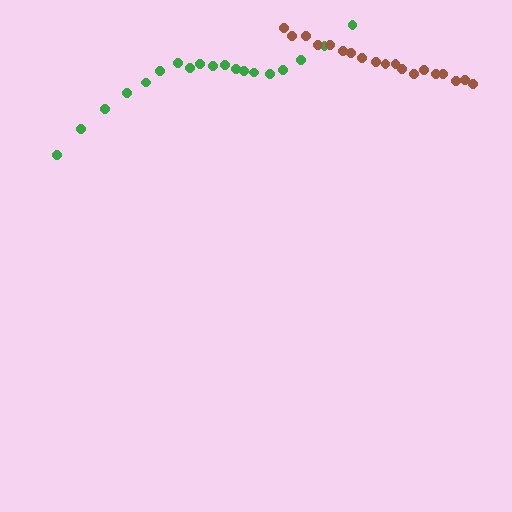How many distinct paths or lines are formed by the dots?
There are 2 distinct paths.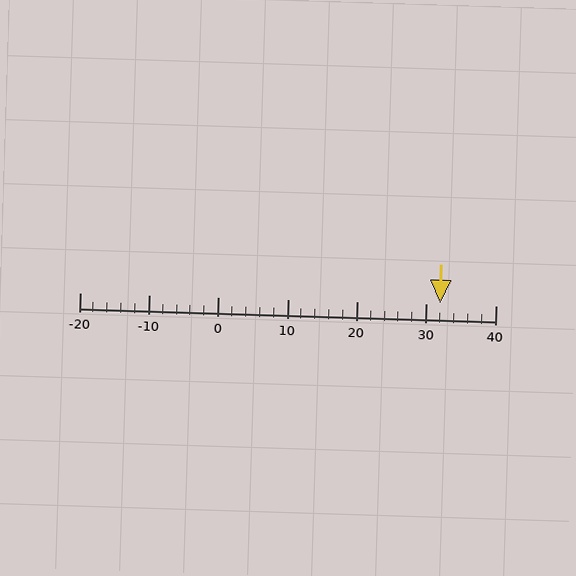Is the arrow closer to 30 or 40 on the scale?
The arrow is closer to 30.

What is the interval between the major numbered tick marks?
The major tick marks are spaced 10 units apart.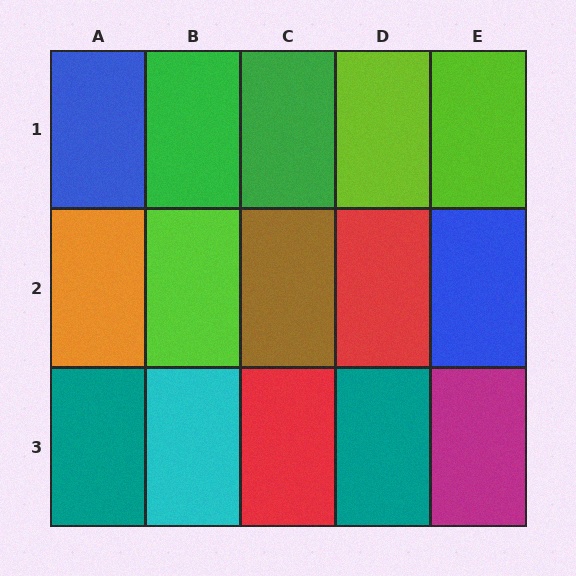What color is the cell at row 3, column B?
Cyan.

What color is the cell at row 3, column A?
Teal.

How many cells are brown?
1 cell is brown.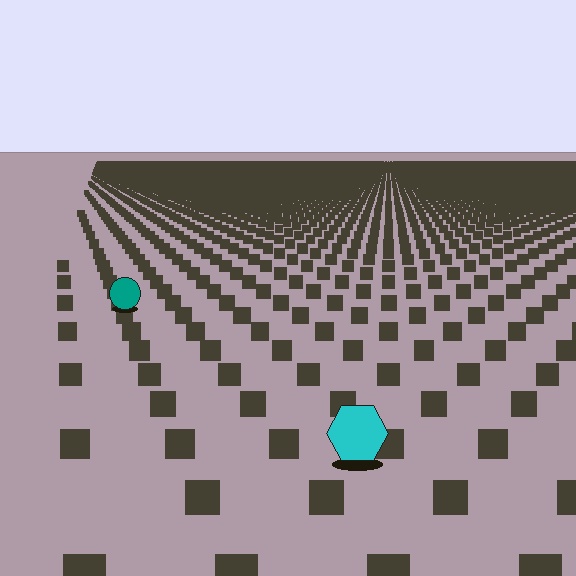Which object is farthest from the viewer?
The teal circle is farthest from the viewer. It appears smaller and the ground texture around it is denser.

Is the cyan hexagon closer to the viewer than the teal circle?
Yes. The cyan hexagon is closer — you can tell from the texture gradient: the ground texture is coarser near it.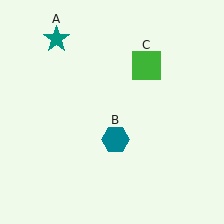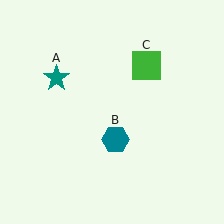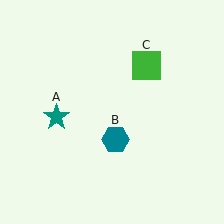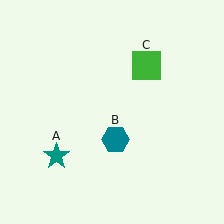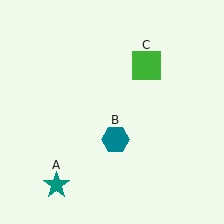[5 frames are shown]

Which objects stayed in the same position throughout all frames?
Teal hexagon (object B) and green square (object C) remained stationary.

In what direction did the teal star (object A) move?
The teal star (object A) moved down.